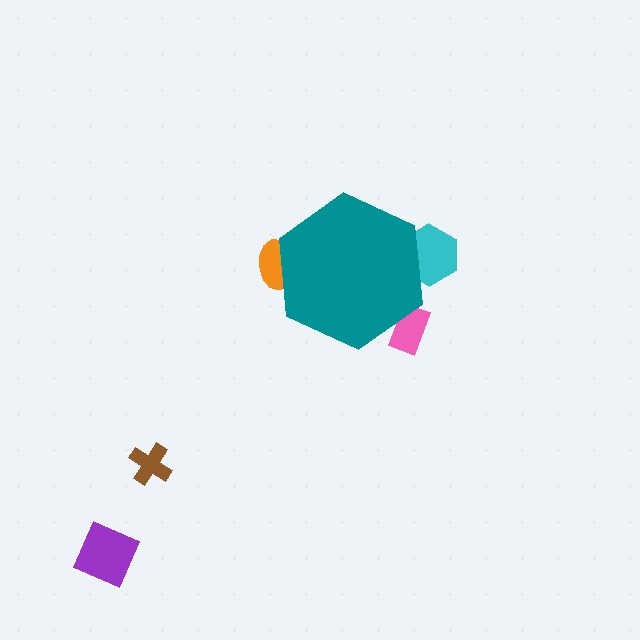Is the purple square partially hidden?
No, the purple square is fully visible.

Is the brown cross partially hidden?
No, the brown cross is fully visible.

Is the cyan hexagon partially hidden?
Yes, the cyan hexagon is partially hidden behind the teal hexagon.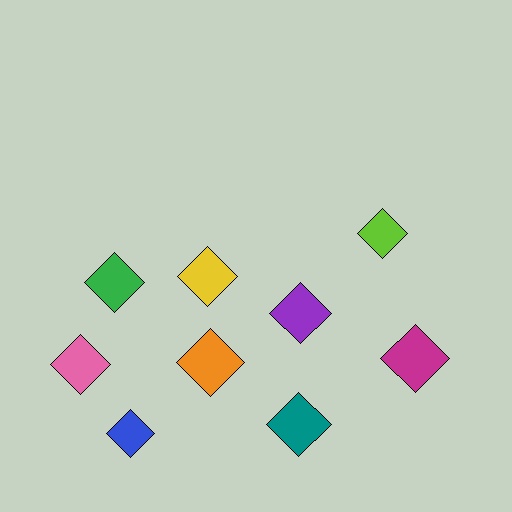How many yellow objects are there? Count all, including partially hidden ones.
There is 1 yellow object.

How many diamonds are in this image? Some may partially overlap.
There are 9 diamonds.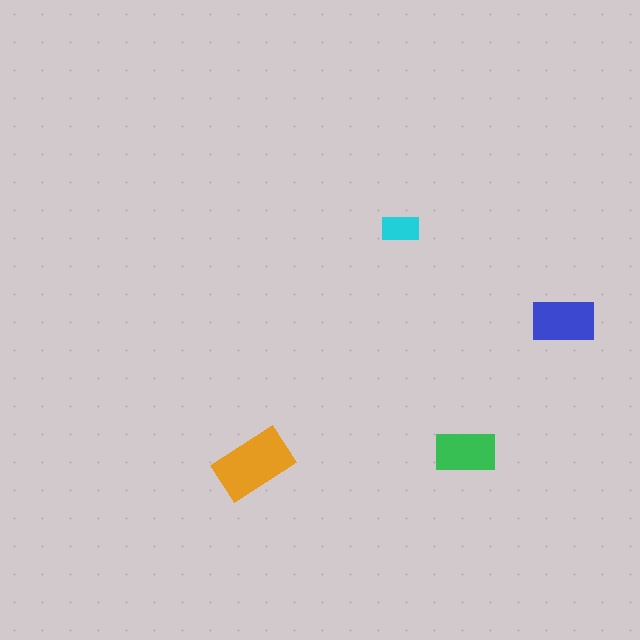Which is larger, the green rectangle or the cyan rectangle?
The green one.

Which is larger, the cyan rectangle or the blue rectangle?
The blue one.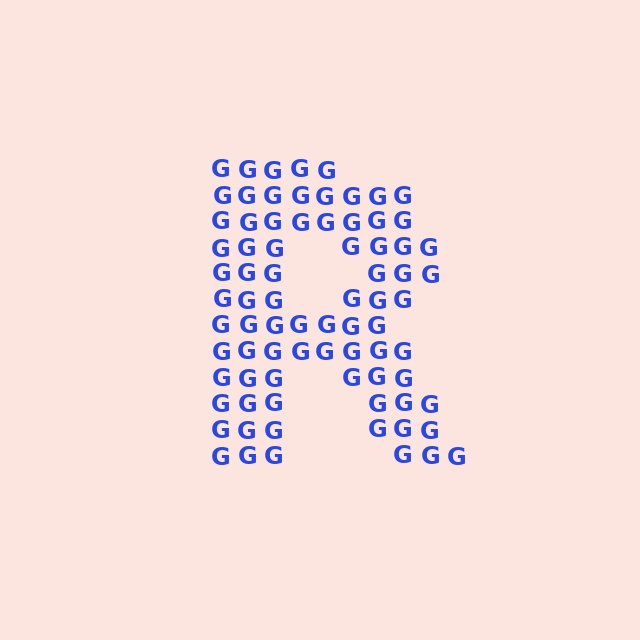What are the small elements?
The small elements are letter G's.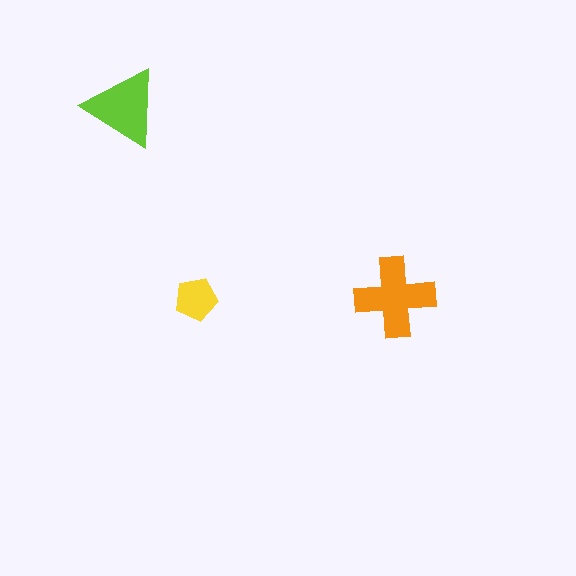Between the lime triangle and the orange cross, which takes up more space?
The orange cross.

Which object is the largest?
The orange cross.